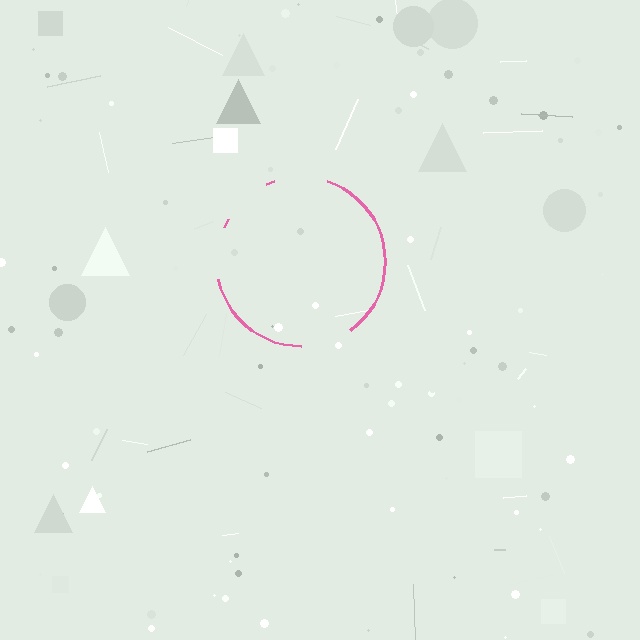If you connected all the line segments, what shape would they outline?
They would outline a circle.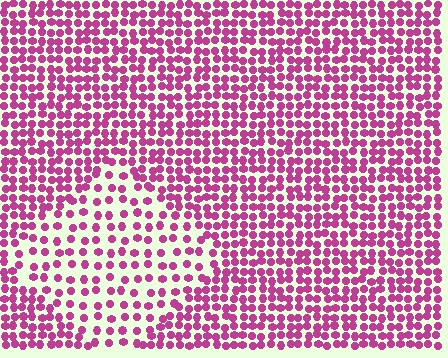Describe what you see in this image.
The image contains small magenta elements arranged at two different densities. A diamond-shaped region is visible where the elements are less densely packed than the surrounding area.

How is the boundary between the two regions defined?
The boundary is defined by a change in element density (approximately 2.0x ratio). All elements are the same color, size, and shape.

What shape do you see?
I see a diamond.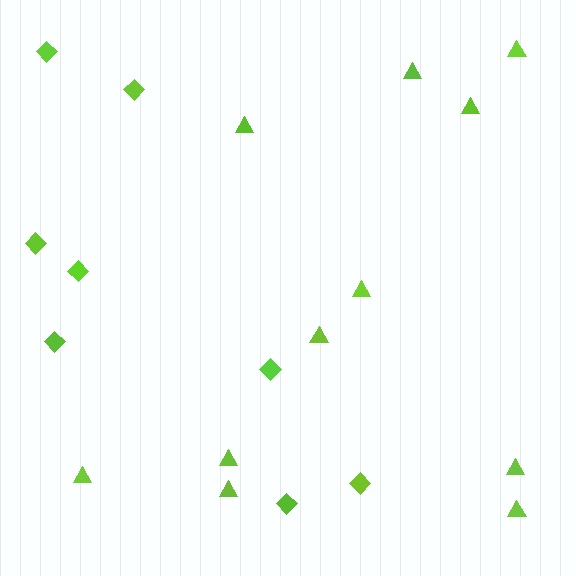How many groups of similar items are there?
There are 2 groups: one group of diamonds (8) and one group of triangles (11).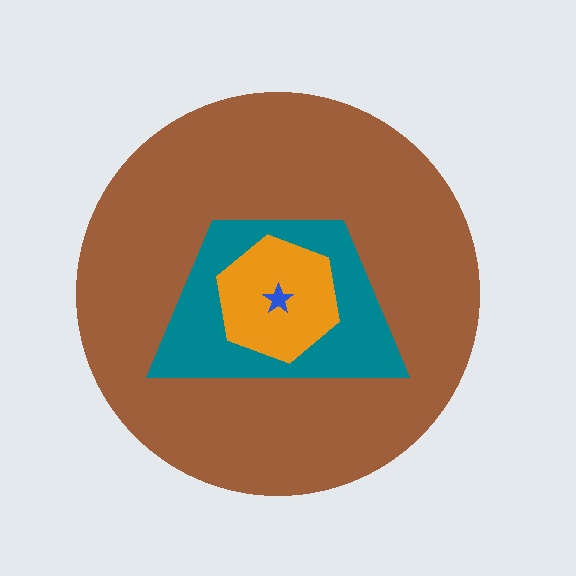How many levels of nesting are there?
4.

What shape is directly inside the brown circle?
The teal trapezoid.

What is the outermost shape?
The brown circle.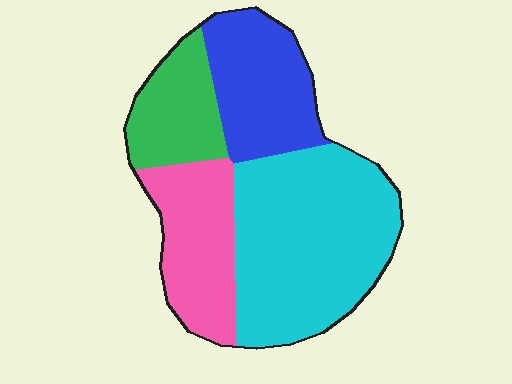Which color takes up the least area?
Green, at roughly 15%.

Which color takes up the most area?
Cyan, at roughly 45%.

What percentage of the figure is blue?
Blue takes up between a sixth and a third of the figure.